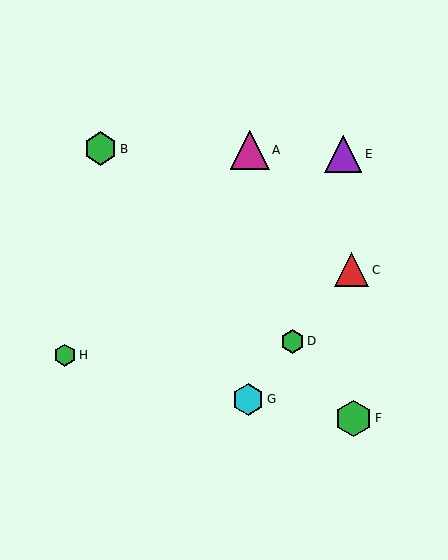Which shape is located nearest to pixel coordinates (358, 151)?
The purple triangle (labeled E) at (343, 154) is nearest to that location.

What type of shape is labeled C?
Shape C is a red triangle.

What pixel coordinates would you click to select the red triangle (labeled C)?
Click at (352, 270) to select the red triangle C.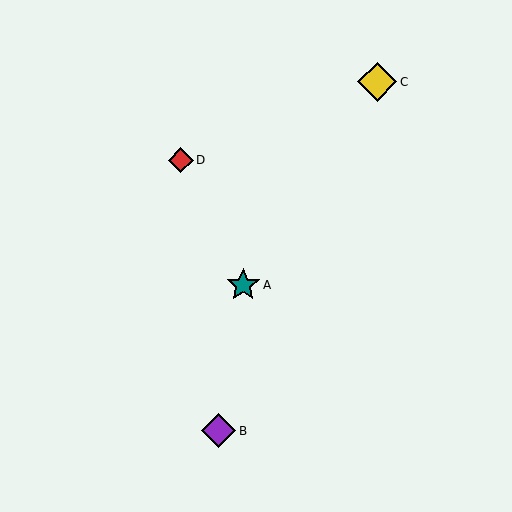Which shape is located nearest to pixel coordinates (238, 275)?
The teal star (labeled A) at (243, 285) is nearest to that location.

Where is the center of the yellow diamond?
The center of the yellow diamond is at (377, 82).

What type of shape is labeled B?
Shape B is a purple diamond.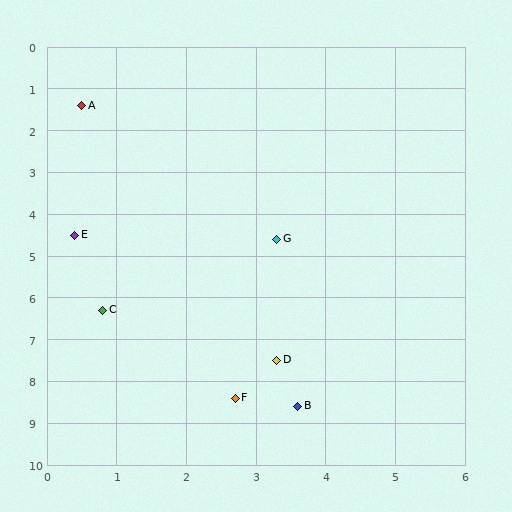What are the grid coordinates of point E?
Point E is at approximately (0.4, 4.5).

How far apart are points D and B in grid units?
Points D and B are about 1.1 grid units apart.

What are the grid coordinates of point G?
Point G is at approximately (3.3, 4.6).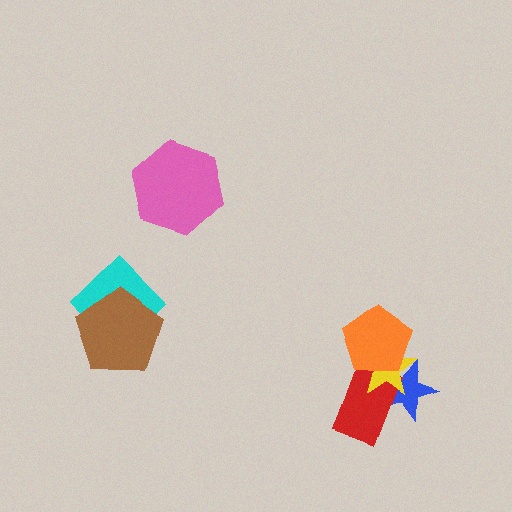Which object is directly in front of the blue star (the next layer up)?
The red rectangle is directly in front of the blue star.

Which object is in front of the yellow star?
The orange pentagon is in front of the yellow star.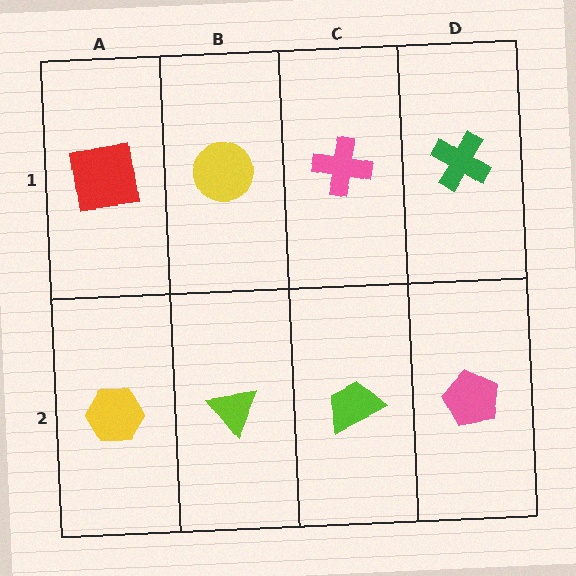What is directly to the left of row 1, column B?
A red square.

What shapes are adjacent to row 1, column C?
A lime trapezoid (row 2, column C), a yellow circle (row 1, column B), a green cross (row 1, column D).